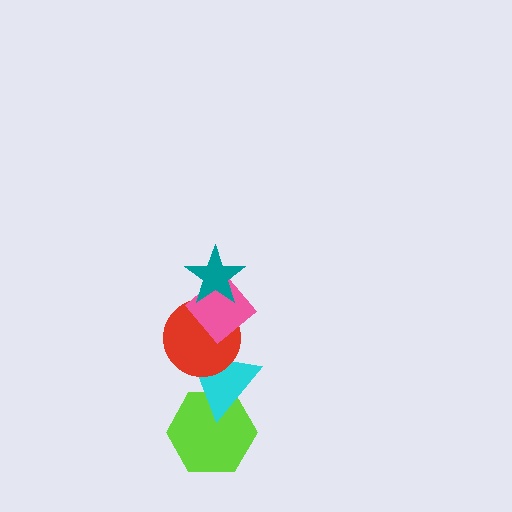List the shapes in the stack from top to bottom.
From top to bottom: the teal star, the pink diamond, the red circle, the cyan triangle, the lime hexagon.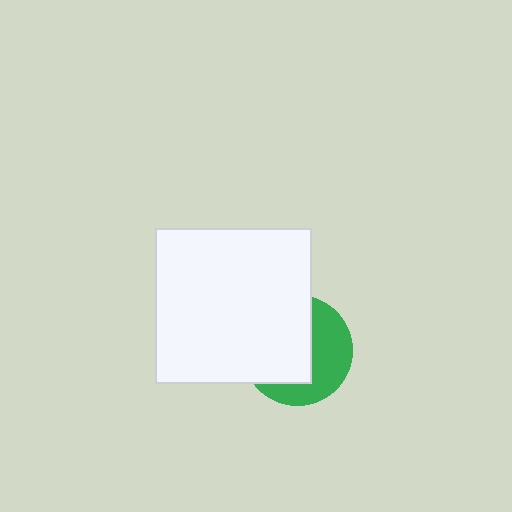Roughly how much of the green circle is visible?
A small part of it is visible (roughly 44%).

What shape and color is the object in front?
The object in front is a white square.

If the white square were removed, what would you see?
You would see the complete green circle.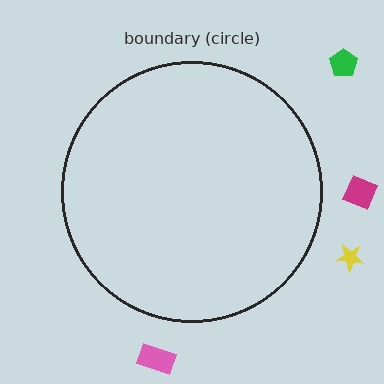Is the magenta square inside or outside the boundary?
Outside.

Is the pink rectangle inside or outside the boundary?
Outside.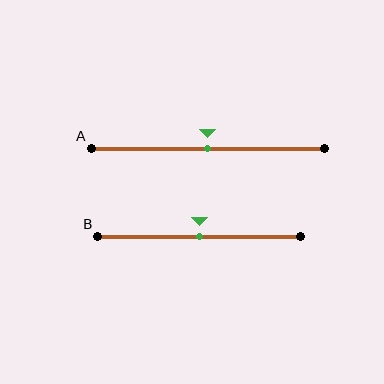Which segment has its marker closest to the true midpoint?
Segment A has its marker closest to the true midpoint.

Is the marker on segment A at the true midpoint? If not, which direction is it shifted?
Yes, the marker on segment A is at the true midpoint.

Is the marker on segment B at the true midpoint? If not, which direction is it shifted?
Yes, the marker on segment B is at the true midpoint.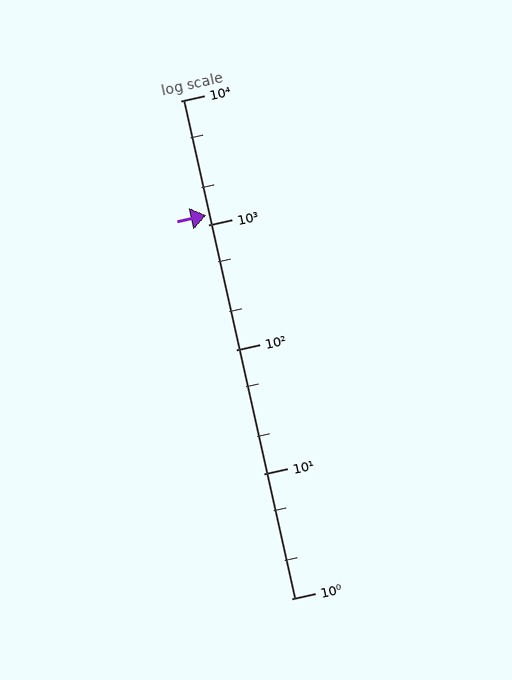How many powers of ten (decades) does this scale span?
The scale spans 4 decades, from 1 to 10000.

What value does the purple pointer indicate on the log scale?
The pointer indicates approximately 1200.